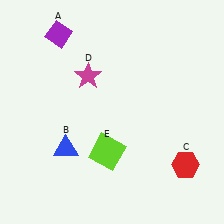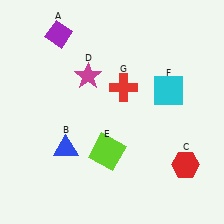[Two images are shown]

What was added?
A cyan square (F), a red cross (G) were added in Image 2.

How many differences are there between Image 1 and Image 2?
There are 2 differences between the two images.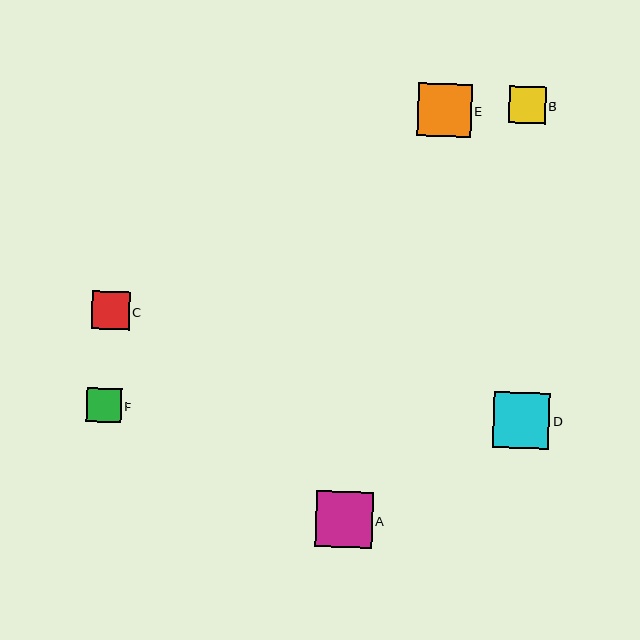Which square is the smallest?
Square F is the smallest with a size of approximately 34 pixels.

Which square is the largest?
Square D is the largest with a size of approximately 57 pixels.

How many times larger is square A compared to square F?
Square A is approximately 1.6 times the size of square F.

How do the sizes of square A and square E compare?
Square A and square E are approximately the same size.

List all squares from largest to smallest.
From largest to smallest: D, A, E, C, B, F.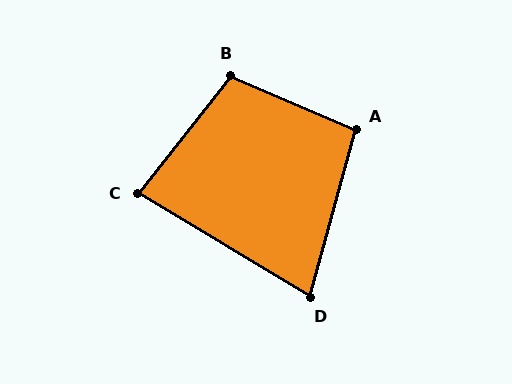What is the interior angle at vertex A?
Approximately 97 degrees (obtuse).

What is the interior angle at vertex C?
Approximately 83 degrees (acute).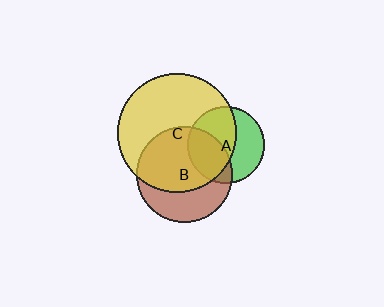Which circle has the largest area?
Circle C (yellow).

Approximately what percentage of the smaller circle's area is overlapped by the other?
Approximately 35%.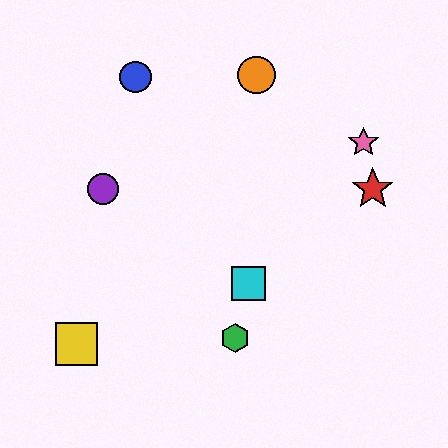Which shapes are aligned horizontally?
The red star, the purple circle are aligned horizontally.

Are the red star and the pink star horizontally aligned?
No, the red star is at y≈189 and the pink star is at y≈142.